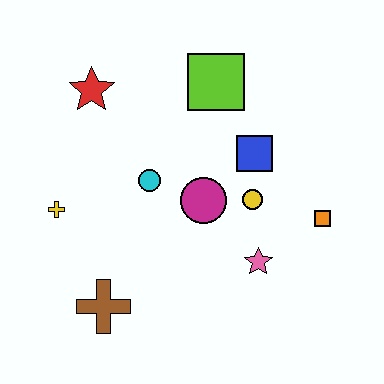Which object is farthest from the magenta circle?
The red star is farthest from the magenta circle.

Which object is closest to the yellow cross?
The cyan circle is closest to the yellow cross.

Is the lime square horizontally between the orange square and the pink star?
No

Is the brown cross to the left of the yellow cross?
No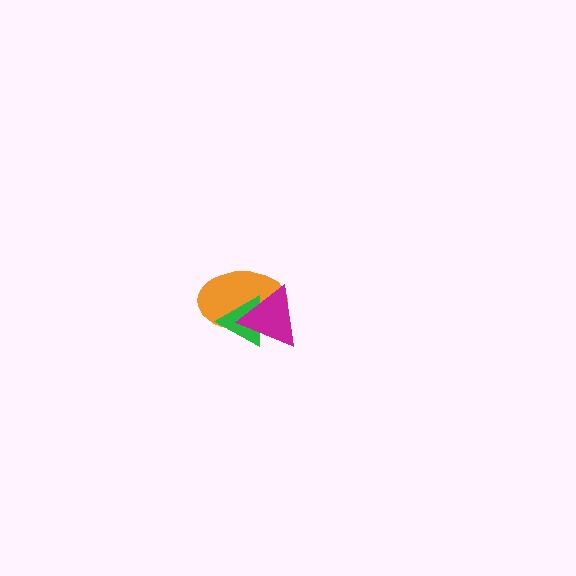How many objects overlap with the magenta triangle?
2 objects overlap with the magenta triangle.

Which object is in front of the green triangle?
The magenta triangle is in front of the green triangle.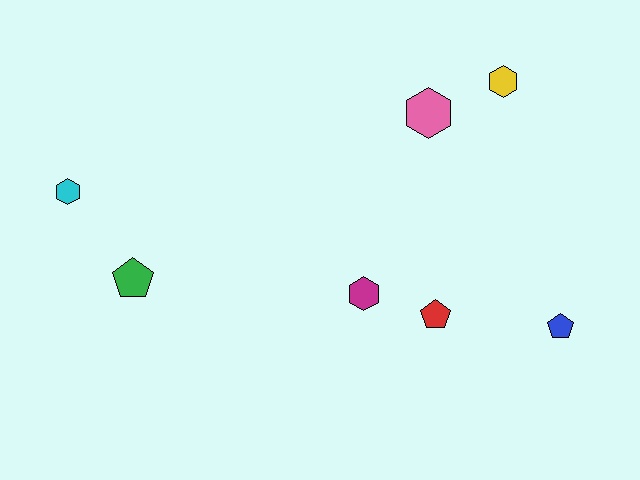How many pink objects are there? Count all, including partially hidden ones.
There is 1 pink object.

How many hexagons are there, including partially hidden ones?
There are 4 hexagons.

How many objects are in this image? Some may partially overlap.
There are 7 objects.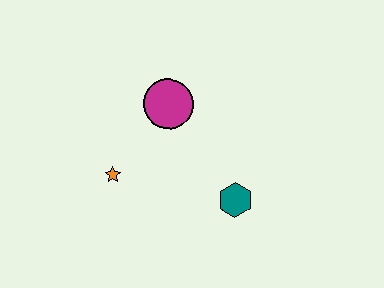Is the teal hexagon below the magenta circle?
Yes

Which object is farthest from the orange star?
The teal hexagon is farthest from the orange star.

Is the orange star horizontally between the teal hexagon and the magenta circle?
No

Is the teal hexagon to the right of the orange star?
Yes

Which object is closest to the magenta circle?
The orange star is closest to the magenta circle.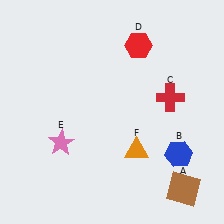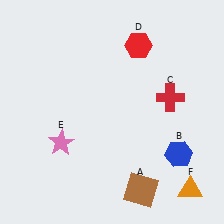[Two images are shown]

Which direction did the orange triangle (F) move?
The orange triangle (F) moved right.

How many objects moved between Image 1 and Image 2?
2 objects moved between the two images.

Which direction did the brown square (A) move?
The brown square (A) moved left.